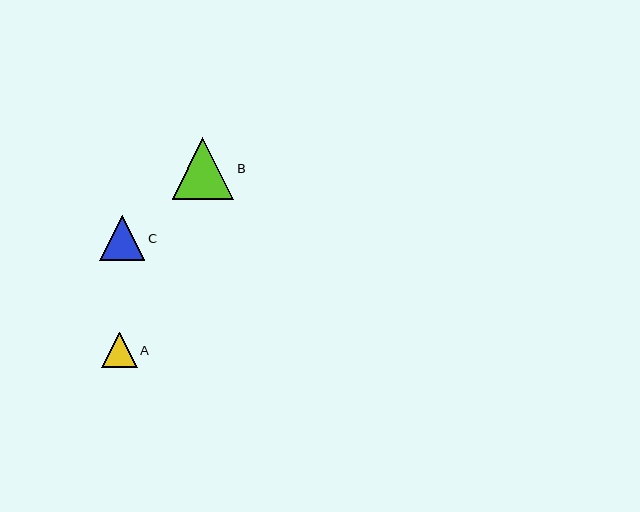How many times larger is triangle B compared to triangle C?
Triangle B is approximately 1.4 times the size of triangle C.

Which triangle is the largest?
Triangle B is the largest with a size of approximately 62 pixels.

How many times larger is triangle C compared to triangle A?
Triangle C is approximately 1.3 times the size of triangle A.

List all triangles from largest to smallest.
From largest to smallest: B, C, A.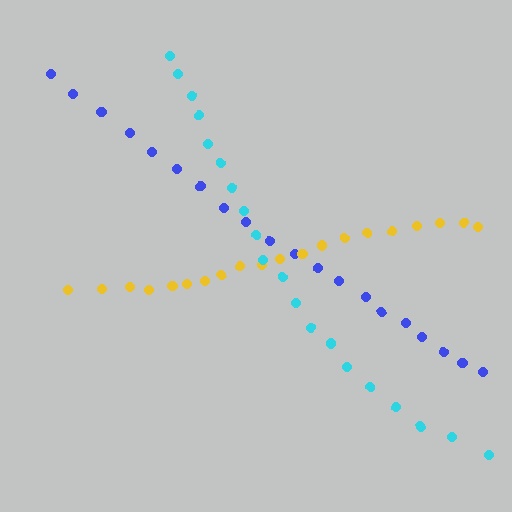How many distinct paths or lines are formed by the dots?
There are 3 distinct paths.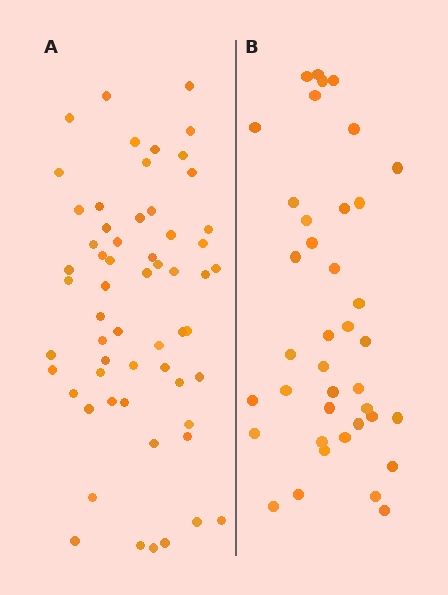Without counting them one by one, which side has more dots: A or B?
Region A (the left region) has more dots.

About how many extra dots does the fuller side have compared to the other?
Region A has approximately 20 more dots than region B.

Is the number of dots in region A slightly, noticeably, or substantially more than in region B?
Region A has substantially more. The ratio is roughly 1.5 to 1.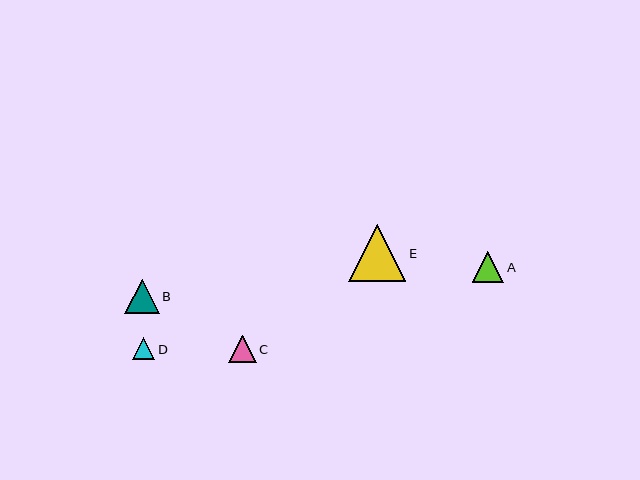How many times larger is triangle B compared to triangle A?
Triangle B is approximately 1.1 times the size of triangle A.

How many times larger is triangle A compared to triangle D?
Triangle A is approximately 1.4 times the size of triangle D.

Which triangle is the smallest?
Triangle D is the smallest with a size of approximately 23 pixels.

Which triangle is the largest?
Triangle E is the largest with a size of approximately 57 pixels.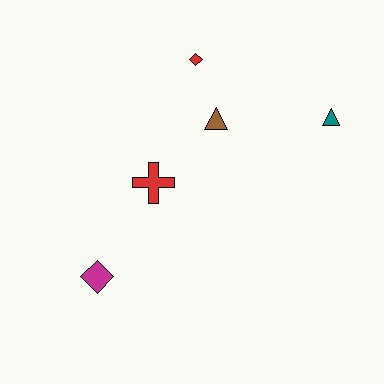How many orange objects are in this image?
There are no orange objects.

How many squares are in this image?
There are no squares.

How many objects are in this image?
There are 5 objects.